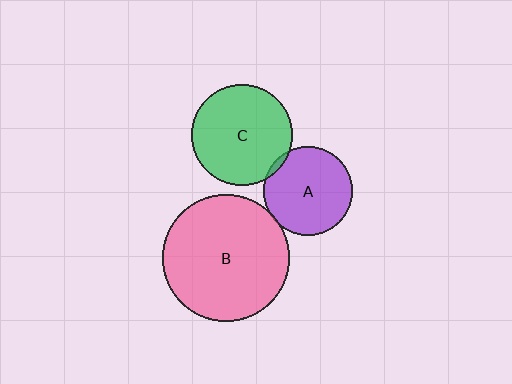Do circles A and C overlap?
Yes.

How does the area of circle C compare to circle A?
Approximately 1.3 times.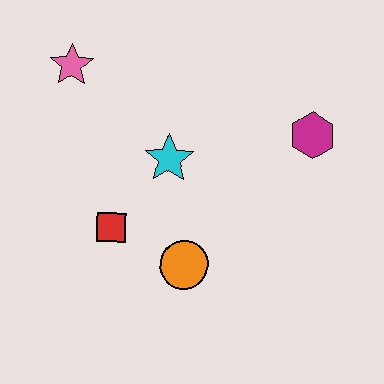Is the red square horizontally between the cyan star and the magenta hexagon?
No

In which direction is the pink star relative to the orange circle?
The pink star is above the orange circle.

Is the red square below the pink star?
Yes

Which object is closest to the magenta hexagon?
The cyan star is closest to the magenta hexagon.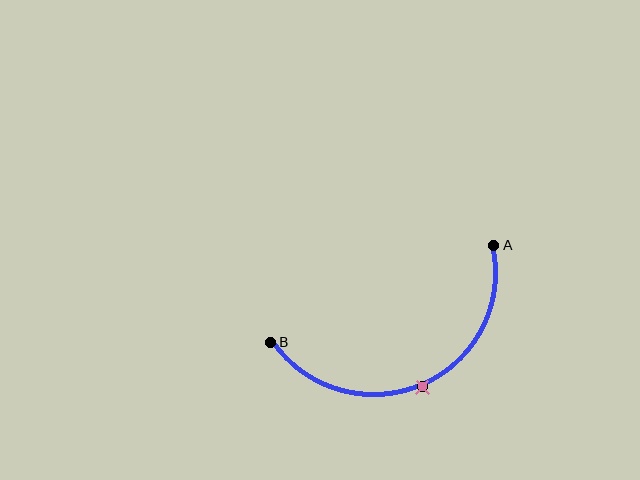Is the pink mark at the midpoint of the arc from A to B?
Yes. The pink mark lies on the arc at equal arc-length from both A and B — it is the arc midpoint.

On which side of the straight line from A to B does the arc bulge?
The arc bulges below the straight line connecting A and B.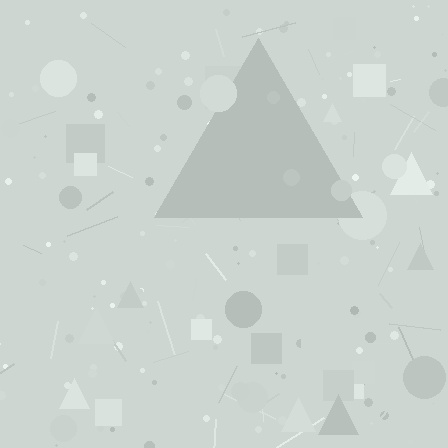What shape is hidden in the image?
A triangle is hidden in the image.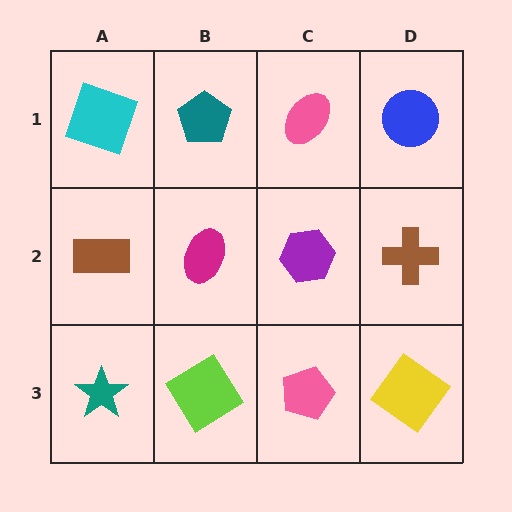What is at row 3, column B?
A lime diamond.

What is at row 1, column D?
A blue circle.